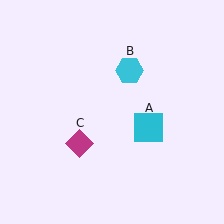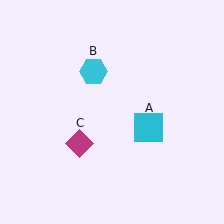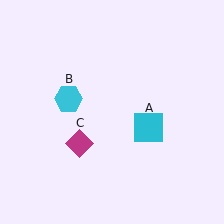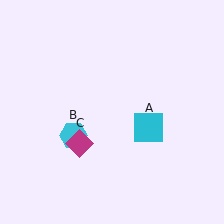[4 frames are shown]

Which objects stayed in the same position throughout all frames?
Cyan square (object A) and magenta diamond (object C) remained stationary.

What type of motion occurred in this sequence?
The cyan hexagon (object B) rotated counterclockwise around the center of the scene.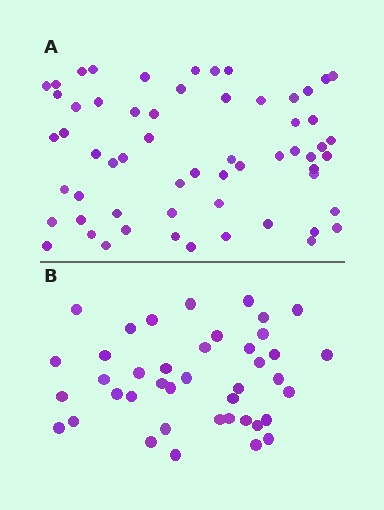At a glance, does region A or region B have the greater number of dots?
Region A (the top region) has more dots.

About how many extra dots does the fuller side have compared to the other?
Region A has approximately 20 more dots than region B.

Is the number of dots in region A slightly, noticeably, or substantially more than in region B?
Region A has substantially more. The ratio is roughly 1.5 to 1.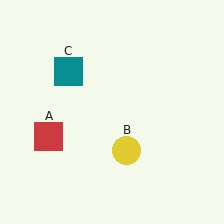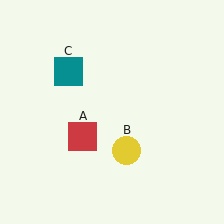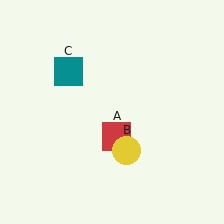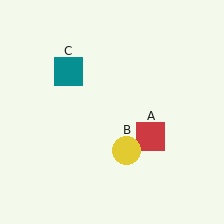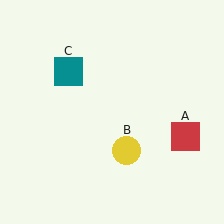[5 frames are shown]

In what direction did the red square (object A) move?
The red square (object A) moved right.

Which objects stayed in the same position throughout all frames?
Yellow circle (object B) and teal square (object C) remained stationary.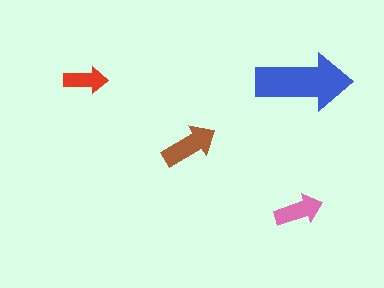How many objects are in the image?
There are 4 objects in the image.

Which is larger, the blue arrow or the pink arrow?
The blue one.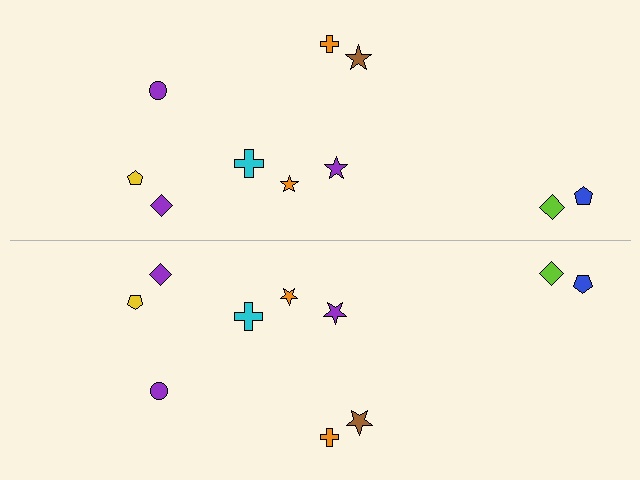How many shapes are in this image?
There are 20 shapes in this image.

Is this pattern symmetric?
Yes, this pattern has bilateral (reflection) symmetry.